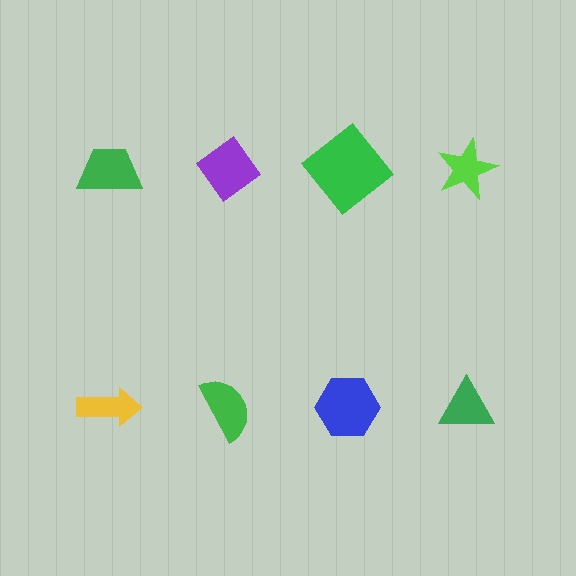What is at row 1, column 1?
A green trapezoid.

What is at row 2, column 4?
A green triangle.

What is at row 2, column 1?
A yellow arrow.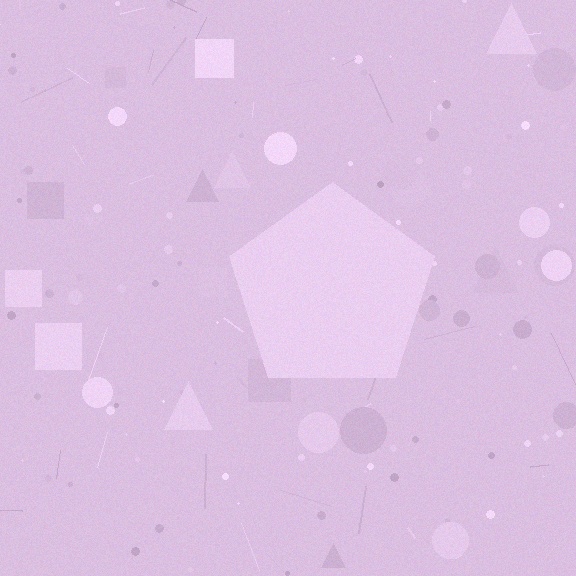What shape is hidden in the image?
A pentagon is hidden in the image.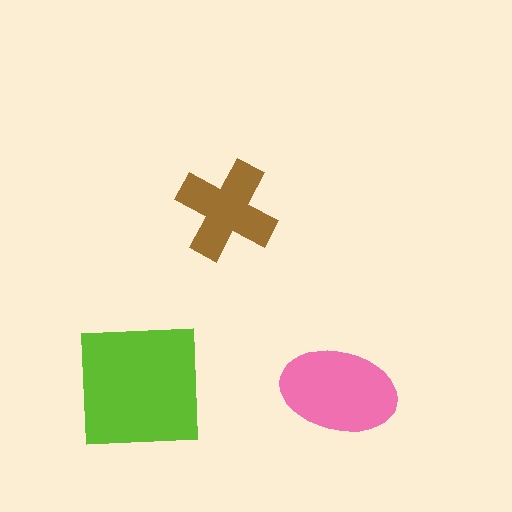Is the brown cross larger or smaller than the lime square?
Smaller.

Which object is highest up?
The brown cross is topmost.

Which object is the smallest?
The brown cross.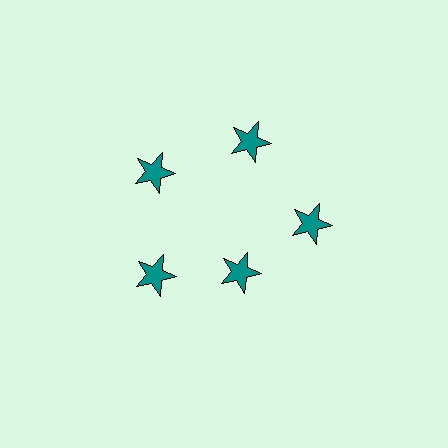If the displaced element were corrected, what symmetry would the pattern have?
It would have 5-fold rotational symmetry — the pattern would map onto itself every 72 degrees.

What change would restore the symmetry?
The symmetry would be restored by moving it outward, back onto the ring so that all 5 stars sit at equal angles and equal distance from the center.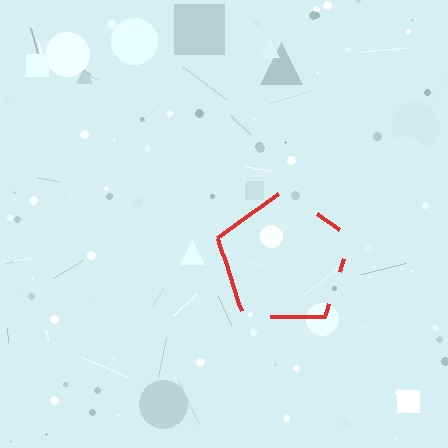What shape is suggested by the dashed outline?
The dashed outline suggests a pentagon.